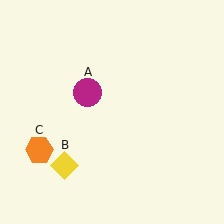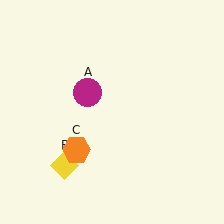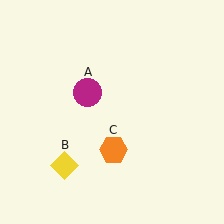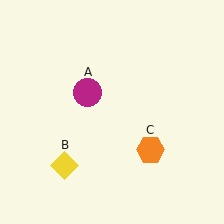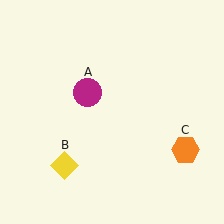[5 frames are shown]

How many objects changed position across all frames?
1 object changed position: orange hexagon (object C).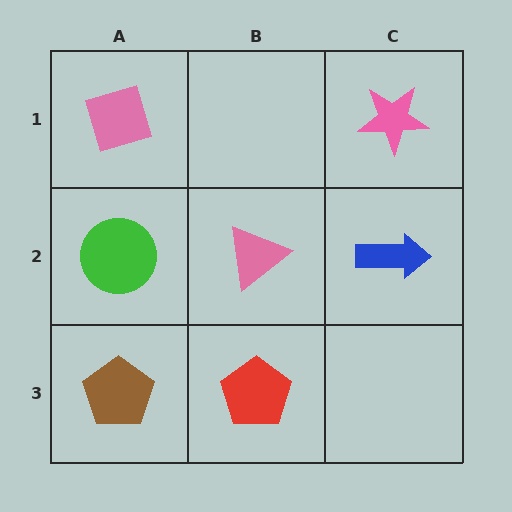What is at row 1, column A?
A pink diamond.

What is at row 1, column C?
A pink star.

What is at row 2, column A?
A green circle.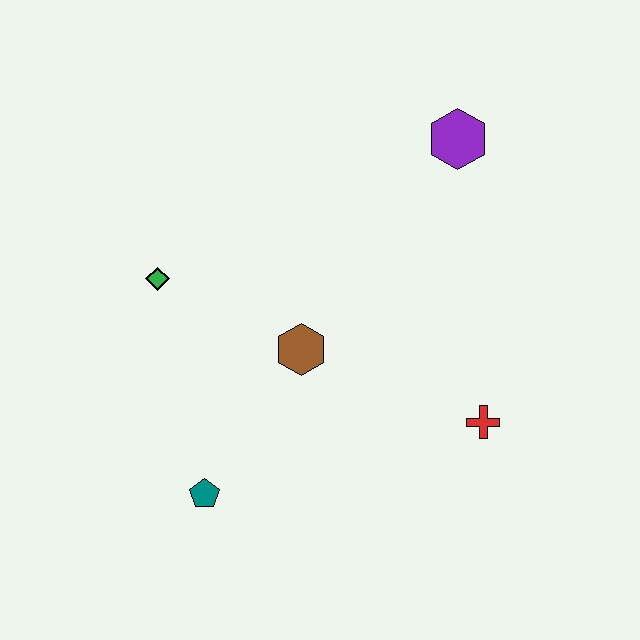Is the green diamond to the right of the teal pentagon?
No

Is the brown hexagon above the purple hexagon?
No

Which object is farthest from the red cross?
The green diamond is farthest from the red cross.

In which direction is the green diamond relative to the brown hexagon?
The green diamond is to the left of the brown hexagon.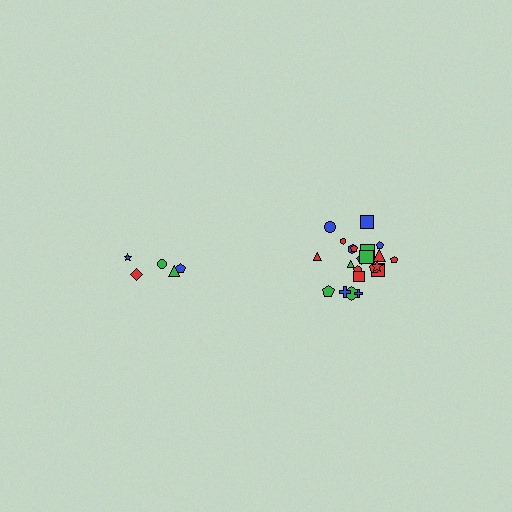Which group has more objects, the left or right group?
The right group.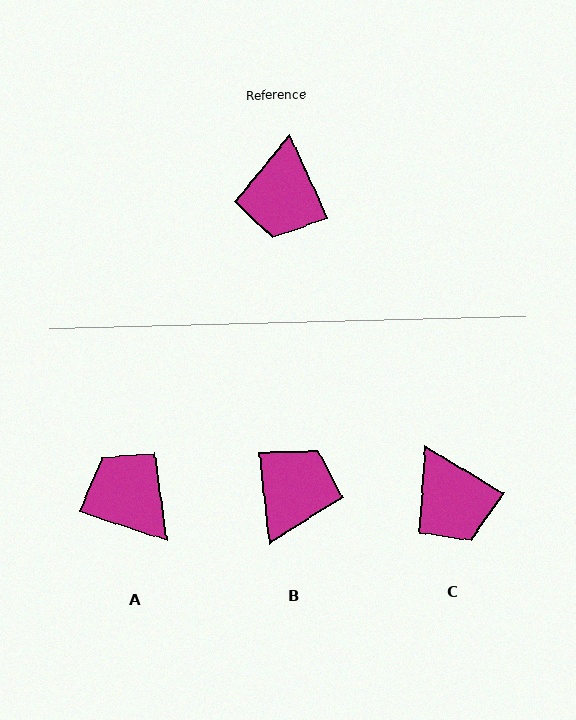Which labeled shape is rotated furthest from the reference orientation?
B, about 162 degrees away.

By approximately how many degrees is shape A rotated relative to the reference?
Approximately 132 degrees clockwise.